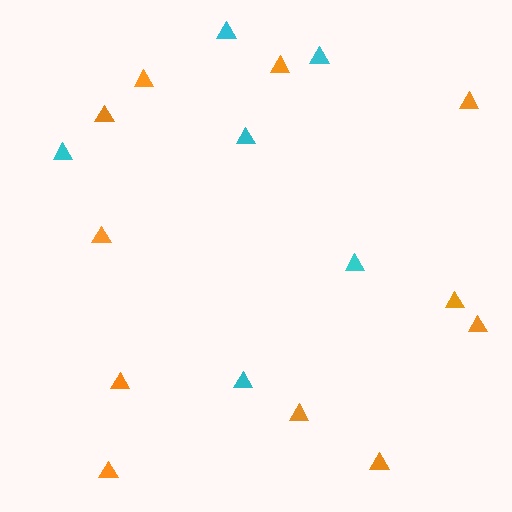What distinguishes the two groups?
There are 2 groups: one group of orange triangles (11) and one group of cyan triangles (6).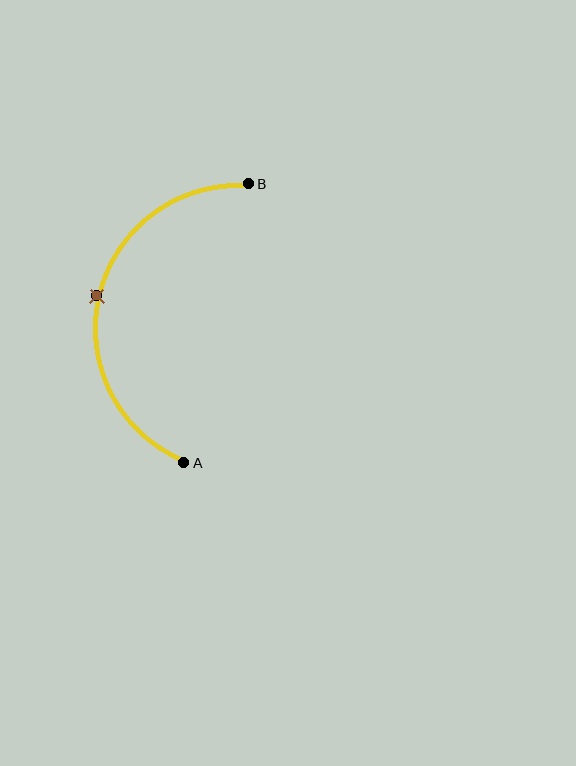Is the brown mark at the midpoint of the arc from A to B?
Yes. The brown mark lies on the arc at equal arc-length from both A and B — it is the arc midpoint.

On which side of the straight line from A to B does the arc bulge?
The arc bulges to the left of the straight line connecting A and B.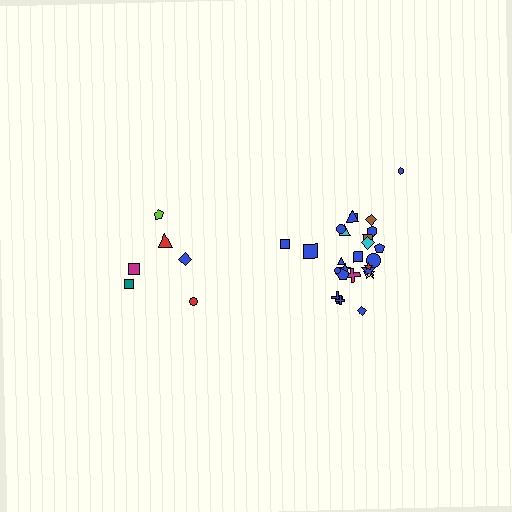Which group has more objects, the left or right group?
The right group.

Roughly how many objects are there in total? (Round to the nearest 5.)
Roughly 30 objects in total.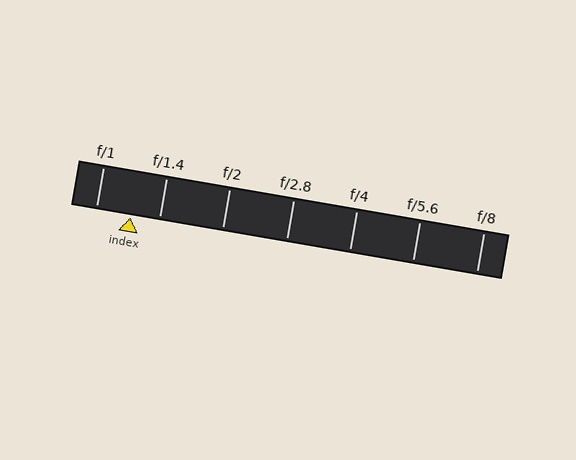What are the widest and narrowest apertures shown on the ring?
The widest aperture shown is f/1 and the narrowest is f/8.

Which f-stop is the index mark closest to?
The index mark is closest to f/1.4.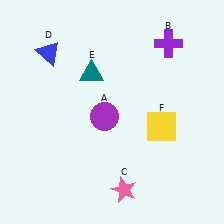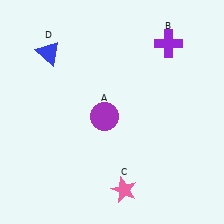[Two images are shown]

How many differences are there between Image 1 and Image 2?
There are 2 differences between the two images.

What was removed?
The teal triangle (E), the yellow square (F) were removed in Image 2.